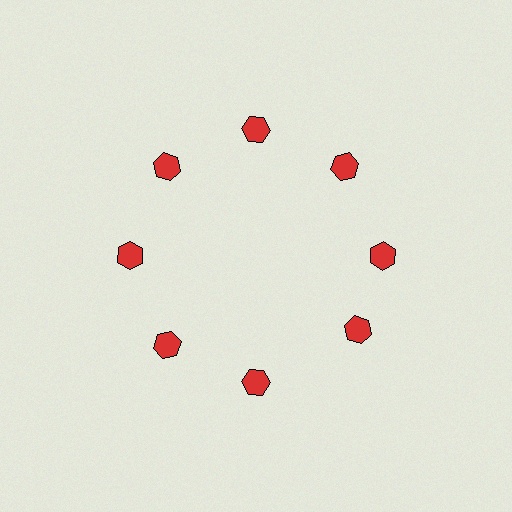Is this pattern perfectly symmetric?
No. The 8 red hexagons are arranged in a ring, but one element near the 4 o'clock position is rotated out of alignment along the ring, breaking the 8-fold rotational symmetry.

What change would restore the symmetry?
The symmetry would be restored by rotating it back into even spacing with its neighbors so that all 8 hexagons sit at equal angles and equal distance from the center.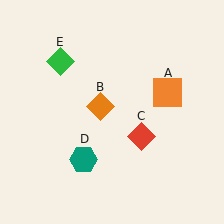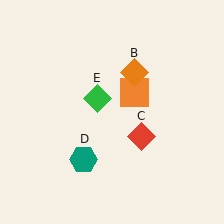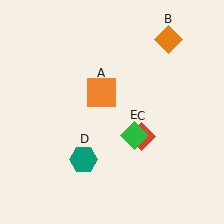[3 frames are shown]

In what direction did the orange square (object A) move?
The orange square (object A) moved left.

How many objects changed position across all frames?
3 objects changed position: orange square (object A), orange diamond (object B), green diamond (object E).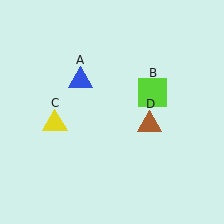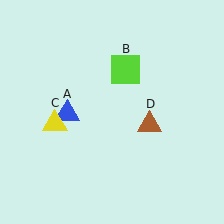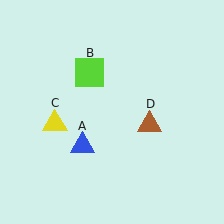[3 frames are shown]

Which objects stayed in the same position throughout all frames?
Yellow triangle (object C) and brown triangle (object D) remained stationary.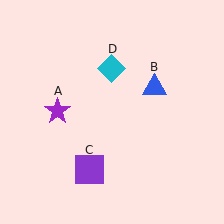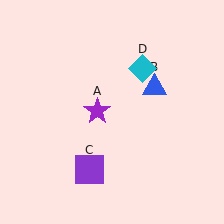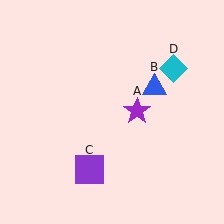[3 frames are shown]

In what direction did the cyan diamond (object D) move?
The cyan diamond (object D) moved right.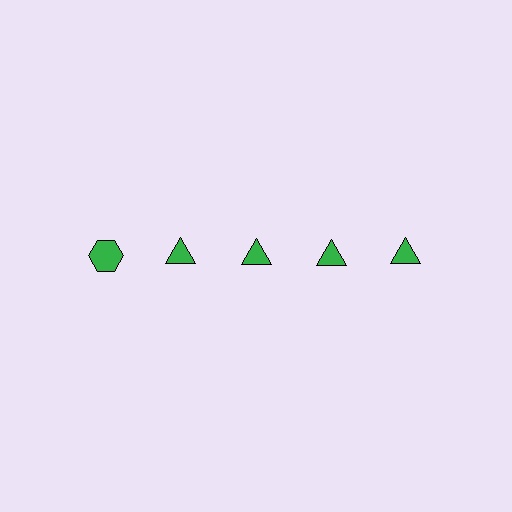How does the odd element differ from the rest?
It has a different shape: hexagon instead of triangle.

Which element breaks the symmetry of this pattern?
The green hexagon in the top row, leftmost column breaks the symmetry. All other shapes are green triangles.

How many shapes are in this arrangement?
There are 5 shapes arranged in a grid pattern.